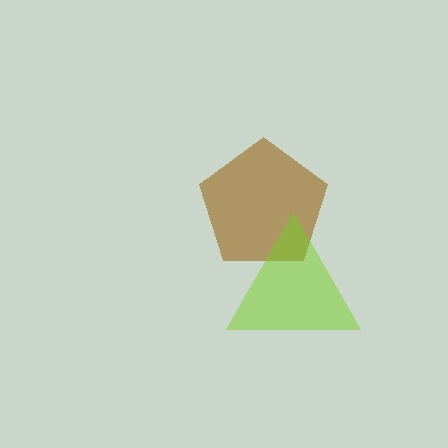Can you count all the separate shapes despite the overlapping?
Yes, there are 2 separate shapes.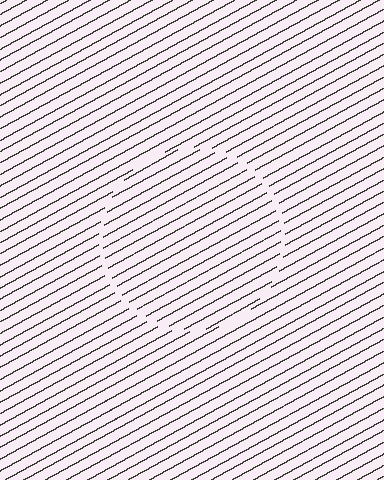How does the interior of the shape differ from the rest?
The interior of the shape contains the same grating, shifted by half a period — the contour is defined by the phase discontinuity where line-ends from the inner and outer gratings abut.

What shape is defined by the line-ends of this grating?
An illusory circle. The interior of the shape contains the same grating, shifted by half a period — the contour is defined by the phase discontinuity where line-ends from the inner and outer gratings abut.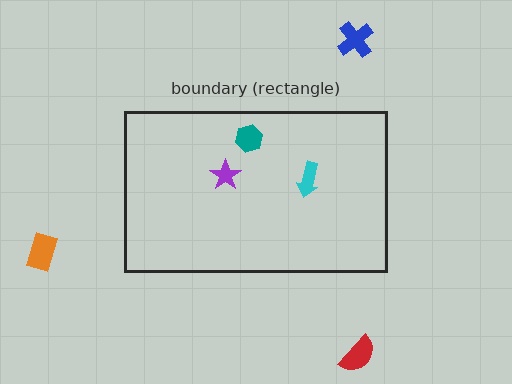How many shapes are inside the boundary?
3 inside, 3 outside.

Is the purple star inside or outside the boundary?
Inside.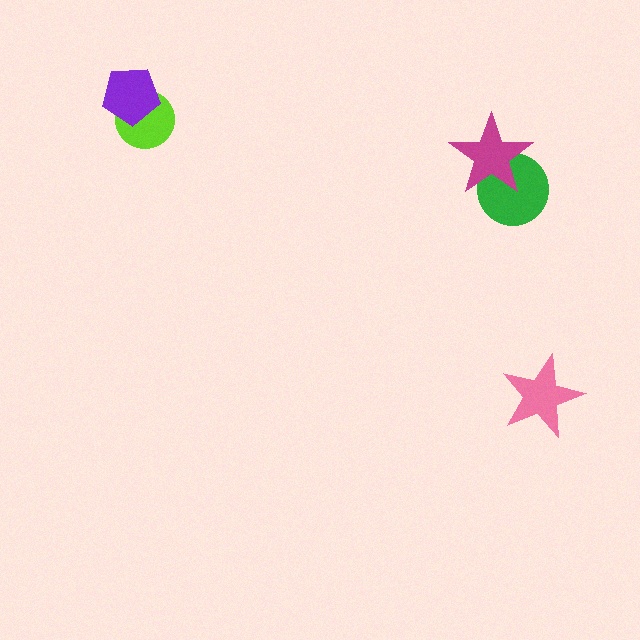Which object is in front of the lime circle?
The purple pentagon is in front of the lime circle.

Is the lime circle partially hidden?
Yes, it is partially covered by another shape.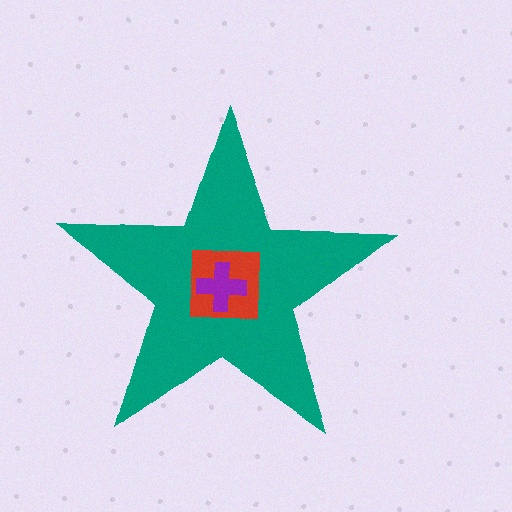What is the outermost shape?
The teal star.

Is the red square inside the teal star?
Yes.